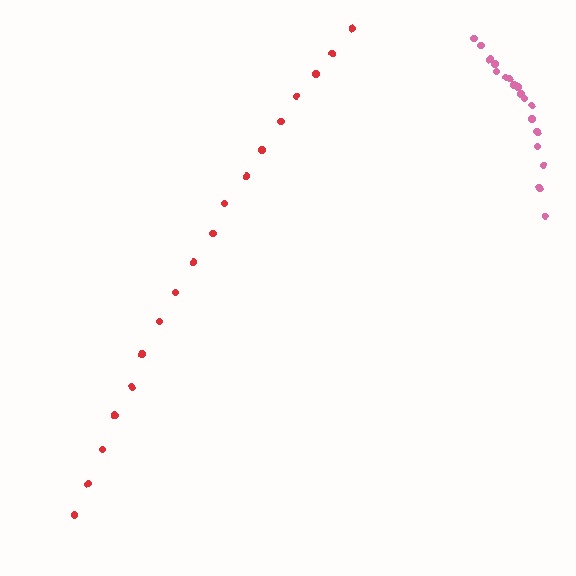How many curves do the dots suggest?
There are 2 distinct paths.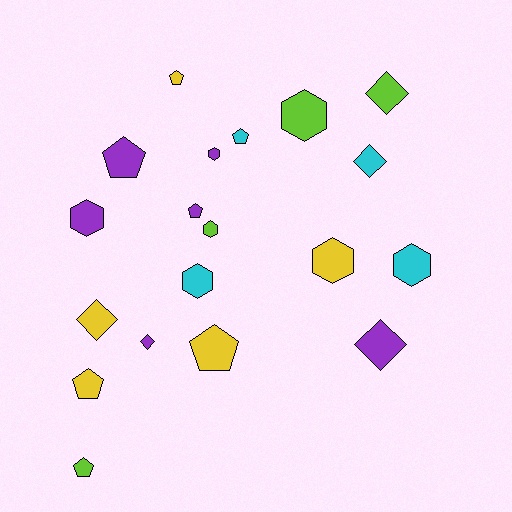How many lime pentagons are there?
There is 1 lime pentagon.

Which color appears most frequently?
Purple, with 6 objects.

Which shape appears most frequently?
Pentagon, with 7 objects.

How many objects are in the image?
There are 19 objects.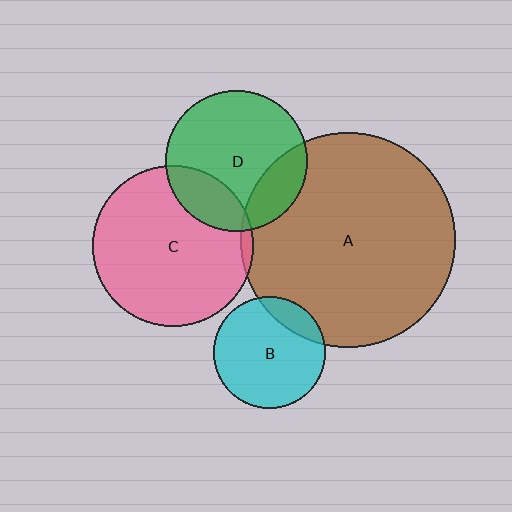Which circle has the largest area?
Circle A (brown).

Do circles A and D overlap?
Yes.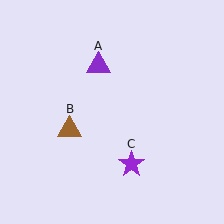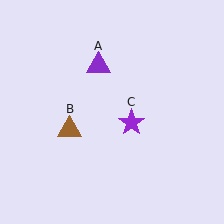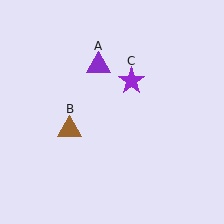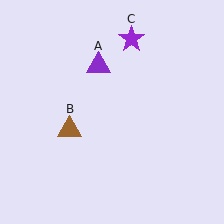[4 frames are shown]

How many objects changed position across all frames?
1 object changed position: purple star (object C).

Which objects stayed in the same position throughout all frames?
Purple triangle (object A) and brown triangle (object B) remained stationary.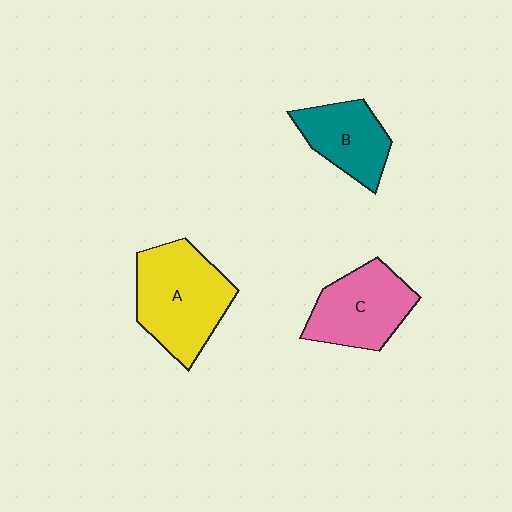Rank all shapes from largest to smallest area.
From largest to smallest: A (yellow), C (pink), B (teal).